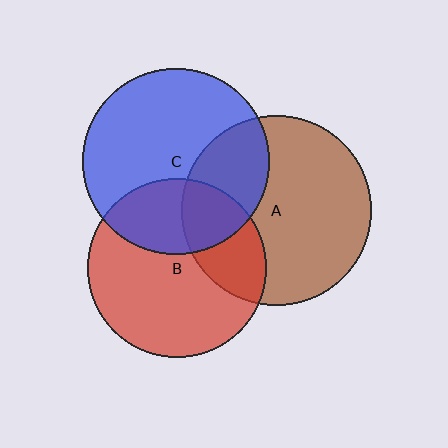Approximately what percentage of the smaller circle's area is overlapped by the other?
Approximately 30%.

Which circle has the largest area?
Circle A (brown).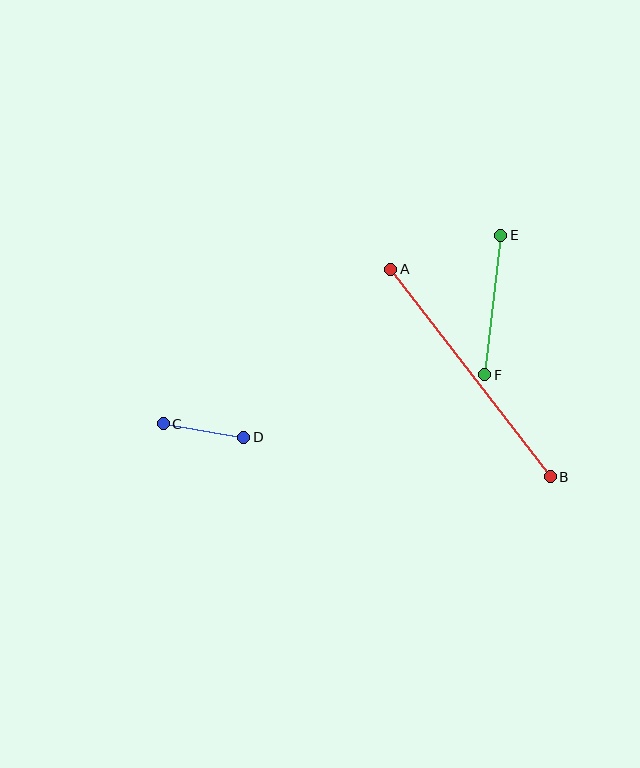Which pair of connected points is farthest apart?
Points A and B are farthest apart.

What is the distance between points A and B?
The distance is approximately 262 pixels.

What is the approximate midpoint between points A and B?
The midpoint is at approximately (470, 373) pixels.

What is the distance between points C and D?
The distance is approximately 81 pixels.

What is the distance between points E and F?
The distance is approximately 140 pixels.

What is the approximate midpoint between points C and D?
The midpoint is at approximately (203, 431) pixels.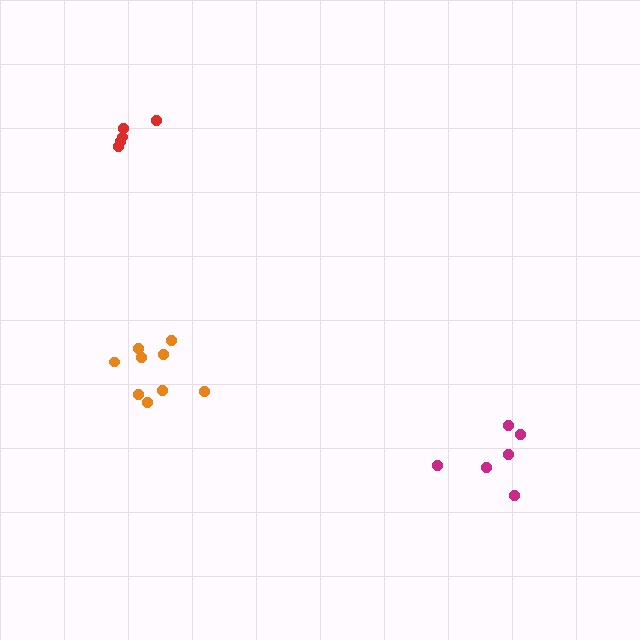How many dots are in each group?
Group 1: 5 dots, Group 2: 6 dots, Group 3: 9 dots (20 total).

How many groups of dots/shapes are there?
There are 3 groups.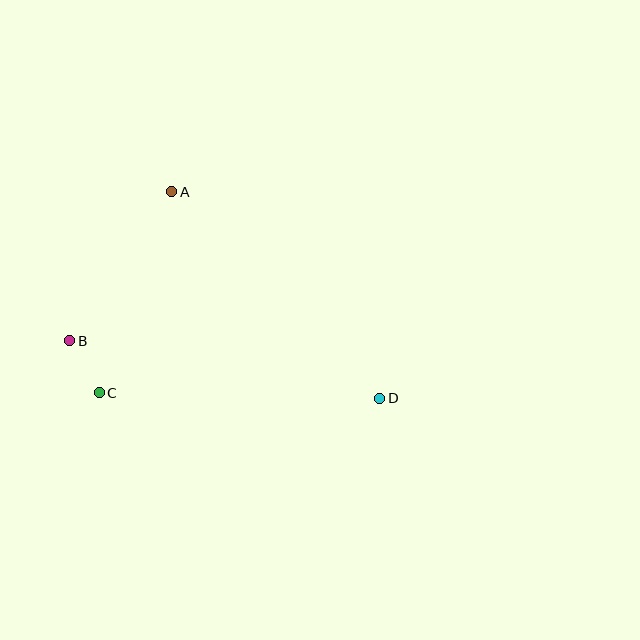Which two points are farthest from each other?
Points B and D are farthest from each other.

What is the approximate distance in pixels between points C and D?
The distance between C and D is approximately 280 pixels.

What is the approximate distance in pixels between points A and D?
The distance between A and D is approximately 293 pixels.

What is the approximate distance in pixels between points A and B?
The distance between A and B is approximately 180 pixels.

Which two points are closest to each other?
Points B and C are closest to each other.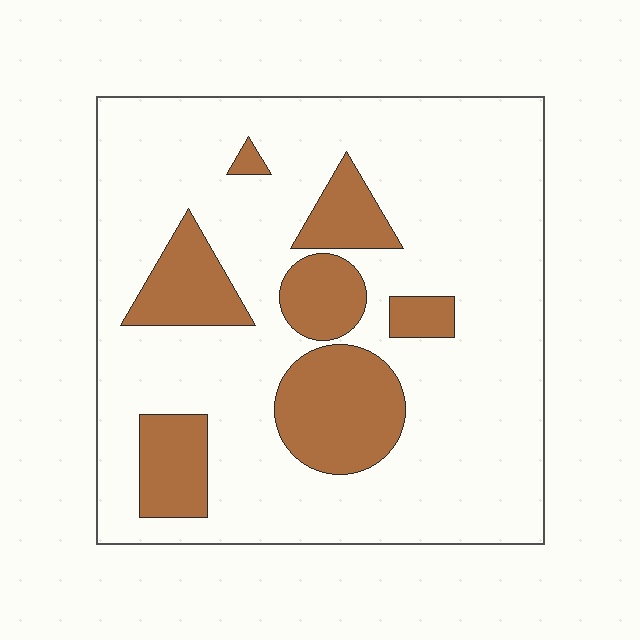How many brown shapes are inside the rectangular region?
7.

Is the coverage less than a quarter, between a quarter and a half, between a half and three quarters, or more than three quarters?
Less than a quarter.